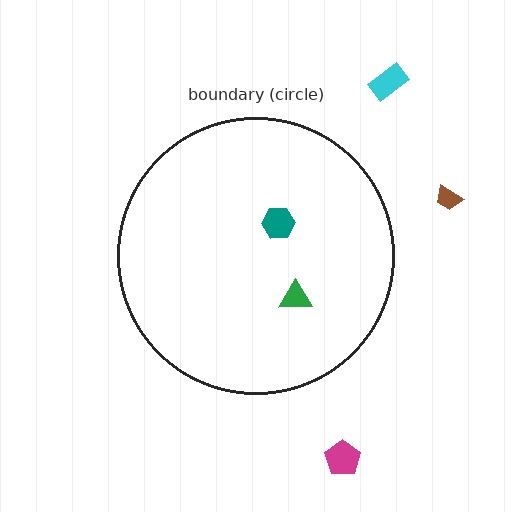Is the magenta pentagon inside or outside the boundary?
Outside.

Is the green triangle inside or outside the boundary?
Inside.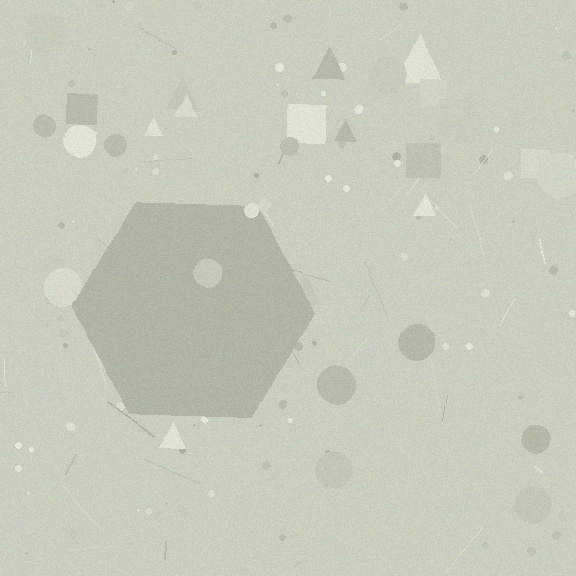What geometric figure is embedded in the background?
A hexagon is embedded in the background.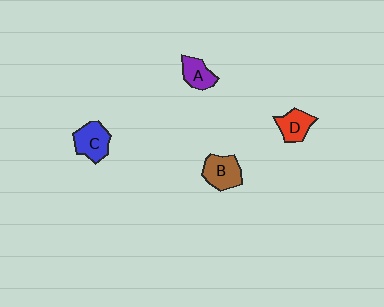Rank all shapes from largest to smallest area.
From largest to smallest: B (brown), C (blue), D (red), A (purple).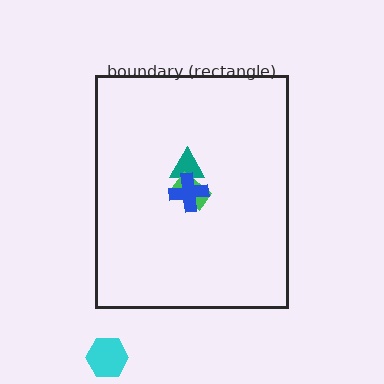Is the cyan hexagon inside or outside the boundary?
Outside.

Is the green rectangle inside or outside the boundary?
Inside.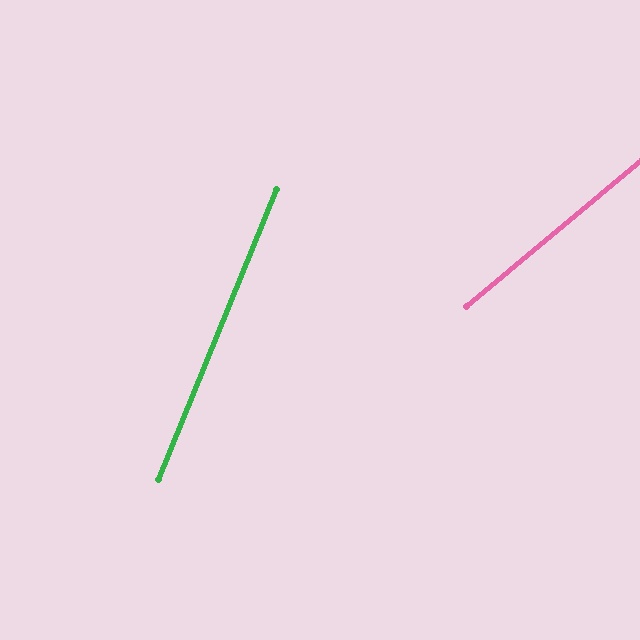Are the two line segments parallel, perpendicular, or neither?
Neither parallel nor perpendicular — they differ by about 28°.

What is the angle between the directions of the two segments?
Approximately 28 degrees.